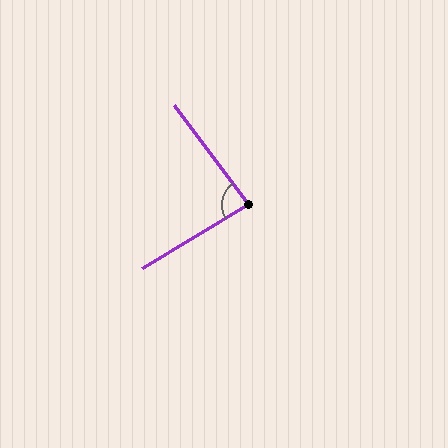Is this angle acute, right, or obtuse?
It is acute.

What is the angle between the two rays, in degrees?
Approximately 84 degrees.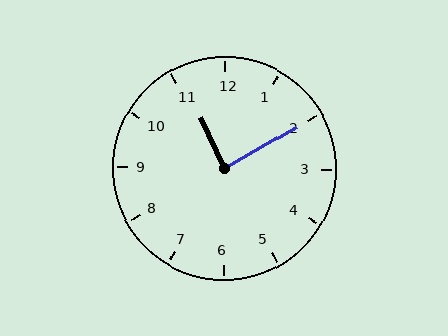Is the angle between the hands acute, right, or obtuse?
It is right.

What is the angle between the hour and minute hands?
Approximately 85 degrees.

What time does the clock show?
11:10.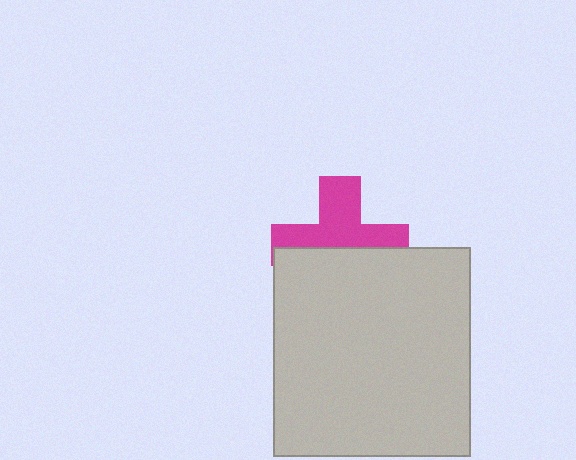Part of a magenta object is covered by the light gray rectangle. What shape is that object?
It is a cross.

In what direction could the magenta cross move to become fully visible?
The magenta cross could move up. That would shift it out from behind the light gray rectangle entirely.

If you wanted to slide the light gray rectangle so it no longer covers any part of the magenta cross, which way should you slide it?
Slide it down — that is the most direct way to separate the two shapes.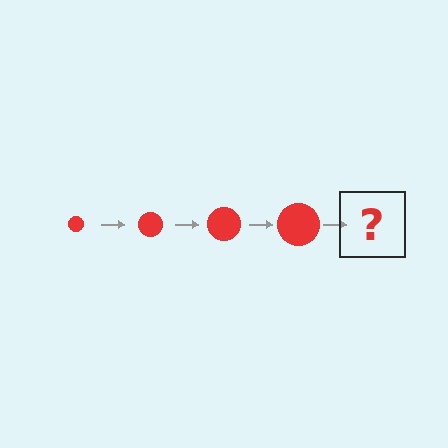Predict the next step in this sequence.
The next step is a red circle, larger than the previous one.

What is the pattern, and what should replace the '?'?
The pattern is that the circle gets progressively larger each step. The '?' should be a red circle, larger than the previous one.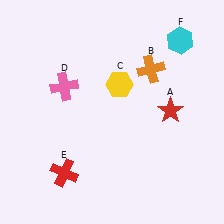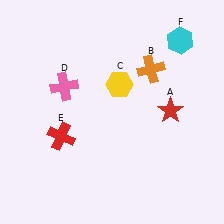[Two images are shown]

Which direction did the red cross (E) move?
The red cross (E) moved up.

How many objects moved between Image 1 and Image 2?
1 object moved between the two images.